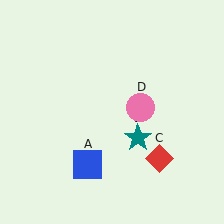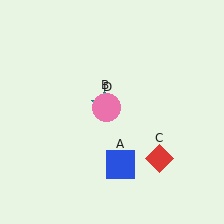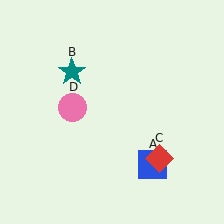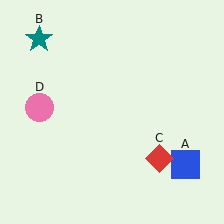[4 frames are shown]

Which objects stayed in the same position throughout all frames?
Red diamond (object C) remained stationary.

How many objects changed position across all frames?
3 objects changed position: blue square (object A), teal star (object B), pink circle (object D).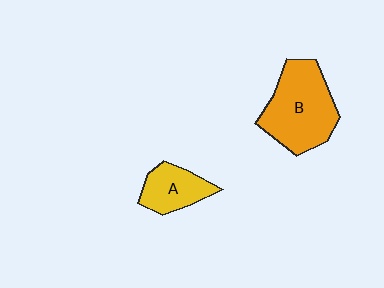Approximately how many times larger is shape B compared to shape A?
Approximately 2.0 times.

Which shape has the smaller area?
Shape A (yellow).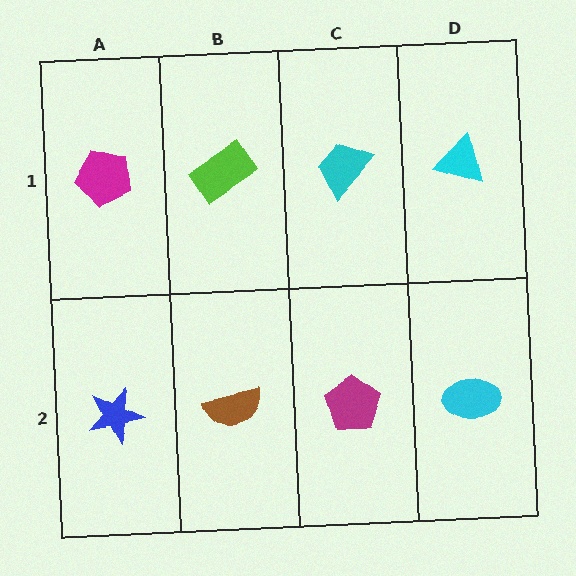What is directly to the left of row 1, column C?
A lime rectangle.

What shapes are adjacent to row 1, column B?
A brown semicircle (row 2, column B), a magenta pentagon (row 1, column A), a cyan trapezoid (row 1, column C).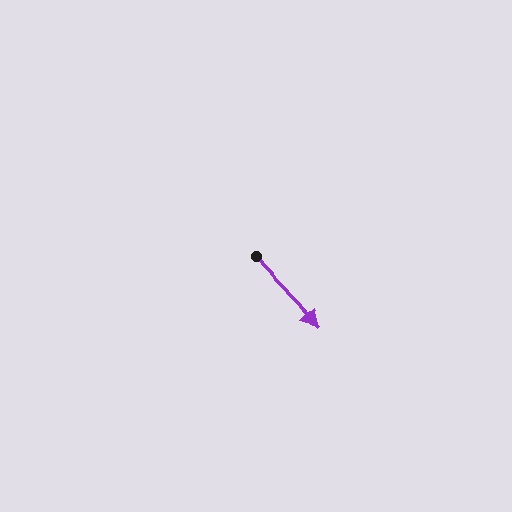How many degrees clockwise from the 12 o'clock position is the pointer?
Approximately 137 degrees.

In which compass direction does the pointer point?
Southeast.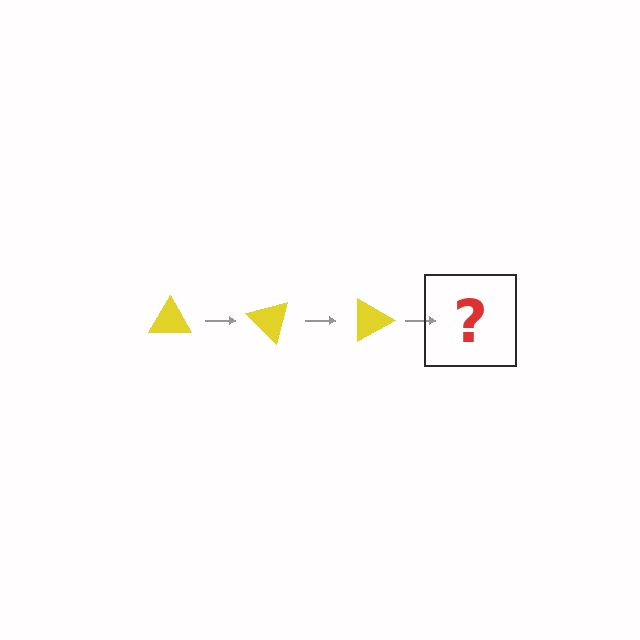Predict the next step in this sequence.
The next step is a yellow triangle rotated 135 degrees.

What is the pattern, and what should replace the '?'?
The pattern is that the triangle rotates 45 degrees each step. The '?' should be a yellow triangle rotated 135 degrees.